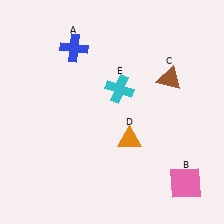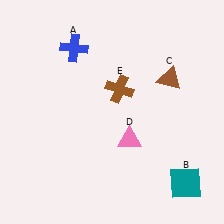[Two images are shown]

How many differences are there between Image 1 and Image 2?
There are 3 differences between the two images.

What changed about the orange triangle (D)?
In Image 1, D is orange. In Image 2, it changed to pink.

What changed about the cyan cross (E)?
In Image 1, E is cyan. In Image 2, it changed to brown.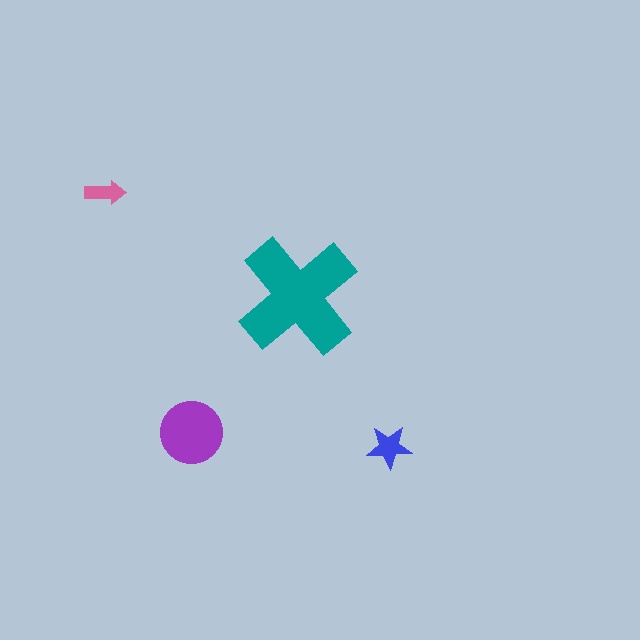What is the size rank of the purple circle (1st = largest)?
2nd.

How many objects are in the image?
There are 4 objects in the image.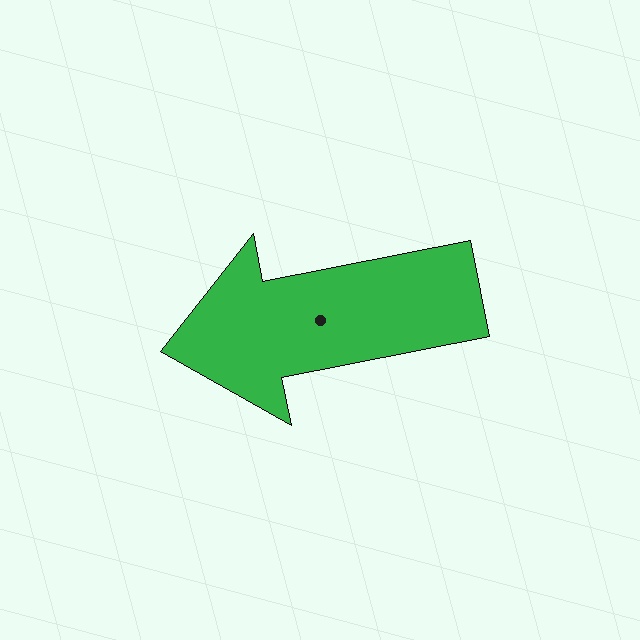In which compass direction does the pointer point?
West.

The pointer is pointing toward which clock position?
Roughly 9 o'clock.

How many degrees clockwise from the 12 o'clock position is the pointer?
Approximately 259 degrees.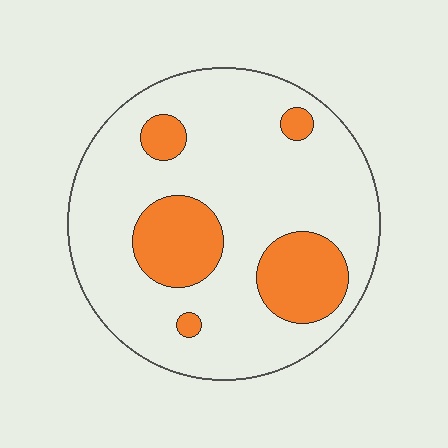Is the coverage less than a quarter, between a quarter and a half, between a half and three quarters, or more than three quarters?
Less than a quarter.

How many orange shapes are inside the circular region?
5.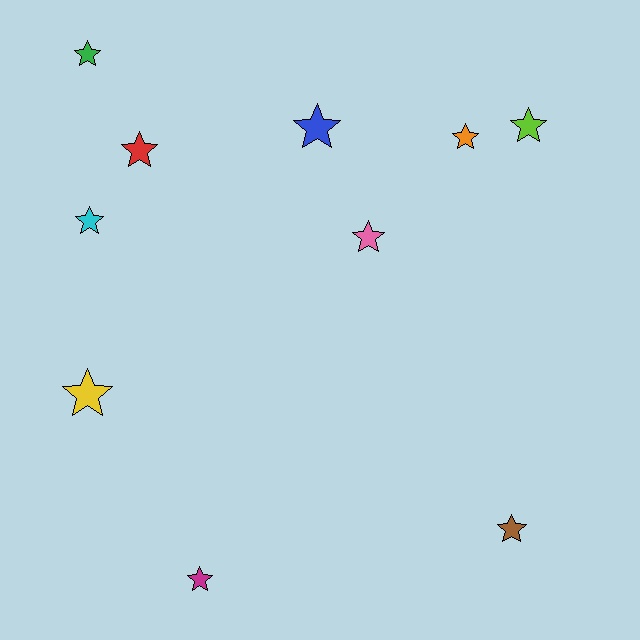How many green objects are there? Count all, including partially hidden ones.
There is 1 green object.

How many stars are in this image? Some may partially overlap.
There are 10 stars.